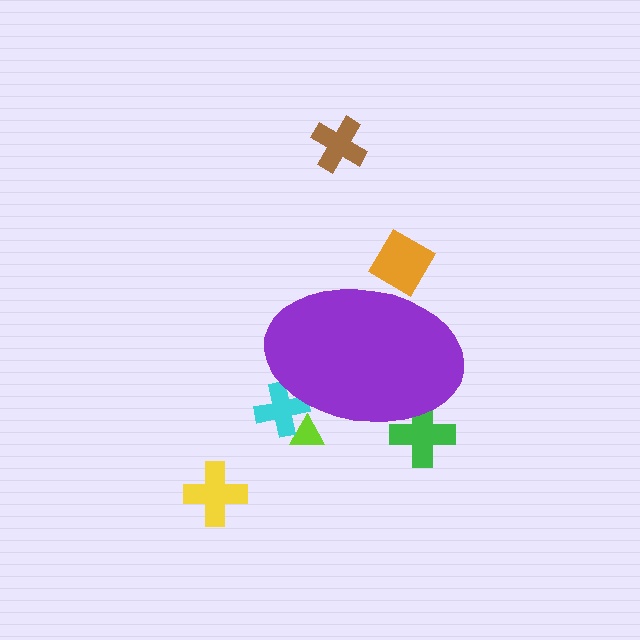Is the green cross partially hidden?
Yes, the green cross is partially hidden behind the purple ellipse.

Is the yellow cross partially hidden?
No, the yellow cross is fully visible.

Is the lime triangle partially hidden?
Yes, the lime triangle is partially hidden behind the purple ellipse.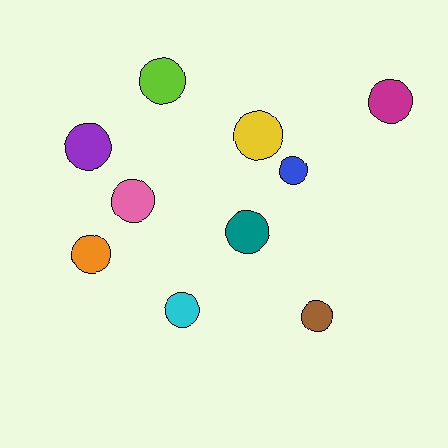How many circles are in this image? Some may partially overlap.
There are 10 circles.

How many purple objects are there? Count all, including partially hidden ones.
There is 1 purple object.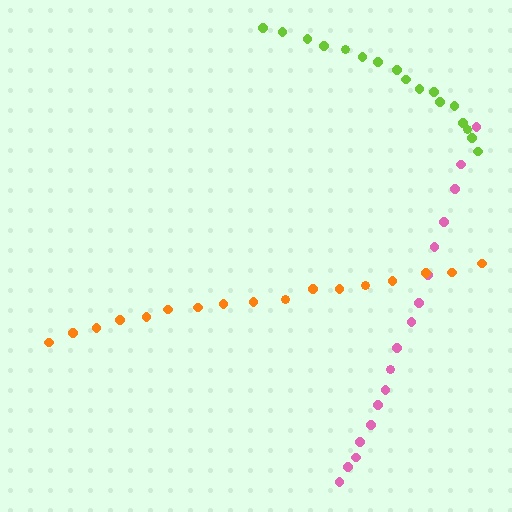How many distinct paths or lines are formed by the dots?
There are 3 distinct paths.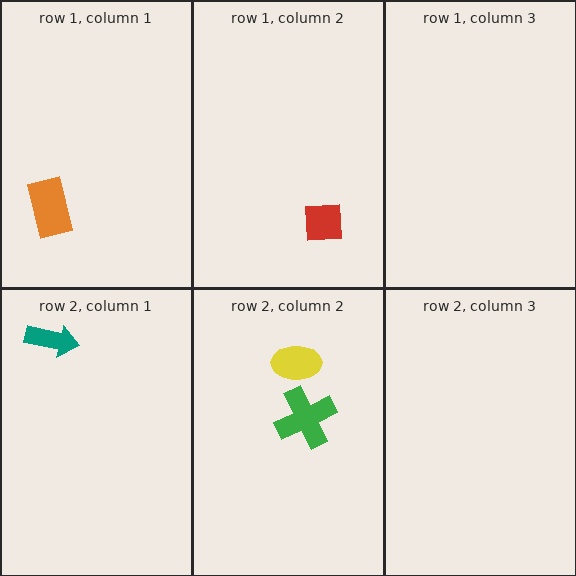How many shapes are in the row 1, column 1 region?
1.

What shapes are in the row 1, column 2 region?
The red square.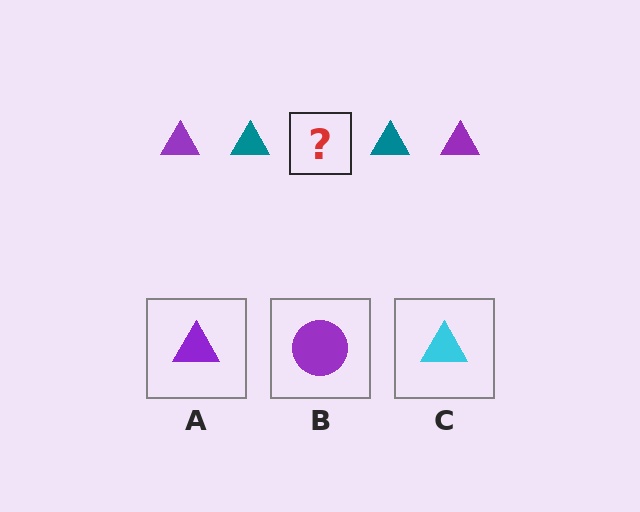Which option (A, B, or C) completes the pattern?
A.